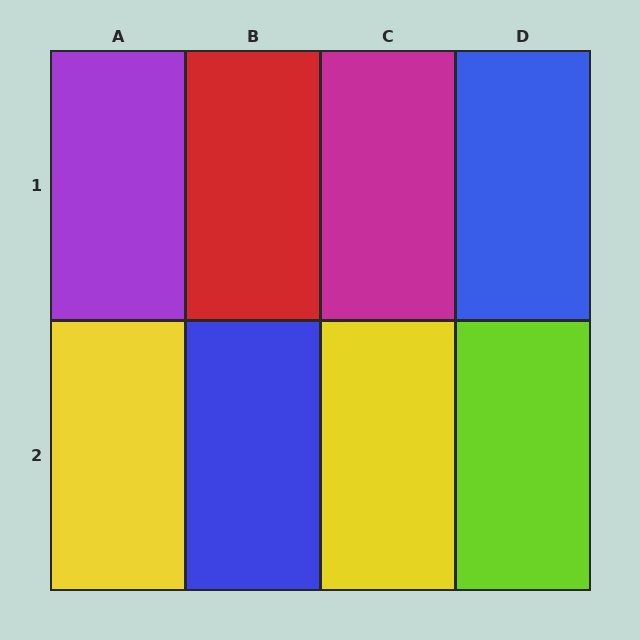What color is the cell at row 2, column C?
Yellow.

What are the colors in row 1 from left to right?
Purple, red, magenta, blue.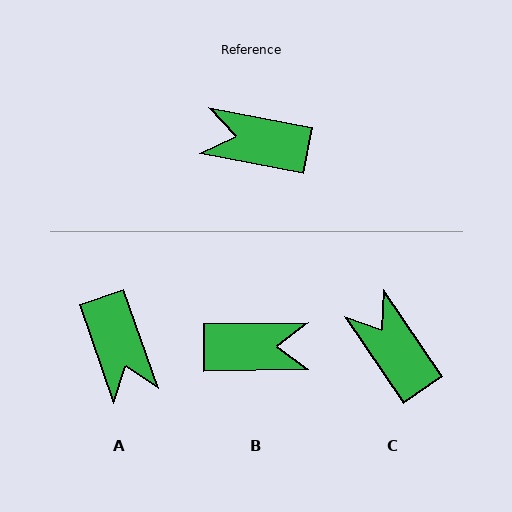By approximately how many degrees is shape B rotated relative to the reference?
Approximately 168 degrees clockwise.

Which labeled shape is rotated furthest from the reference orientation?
B, about 168 degrees away.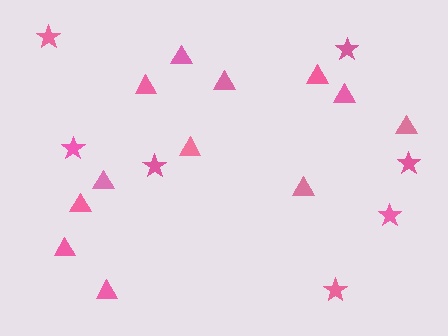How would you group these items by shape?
There are 2 groups: one group of stars (7) and one group of triangles (12).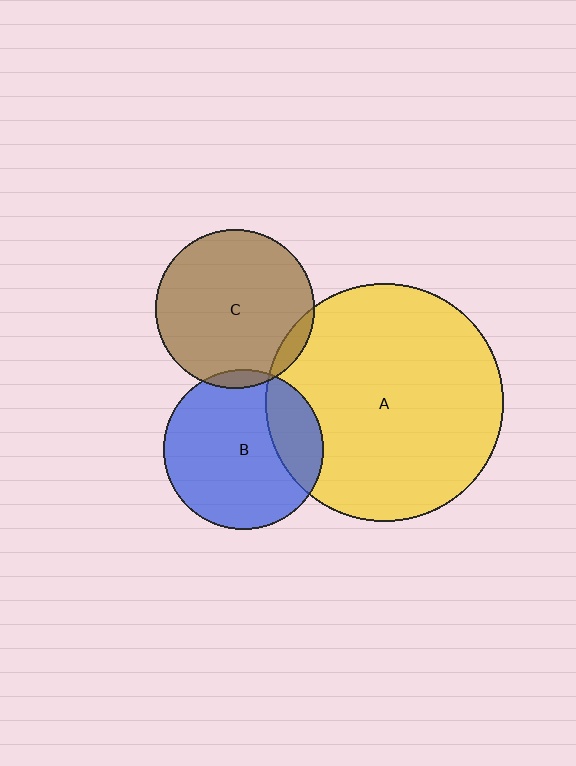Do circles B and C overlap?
Yes.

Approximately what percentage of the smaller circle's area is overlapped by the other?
Approximately 5%.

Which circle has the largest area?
Circle A (yellow).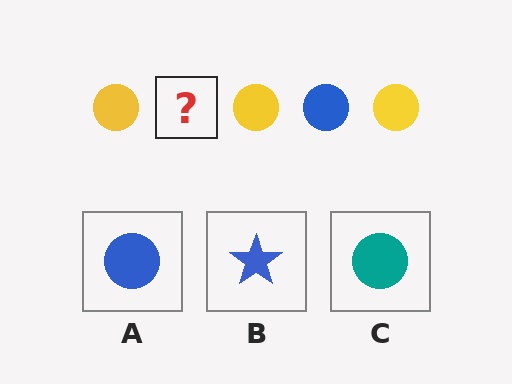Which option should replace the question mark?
Option A.